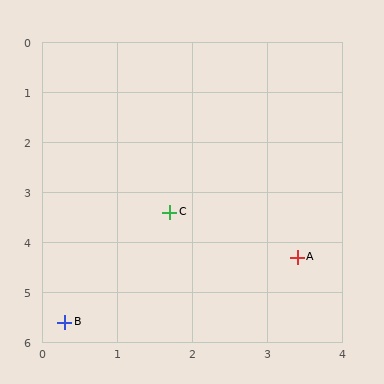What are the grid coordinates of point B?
Point B is at approximately (0.3, 5.6).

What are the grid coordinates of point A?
Point A is at approximately (3.4, 4.3).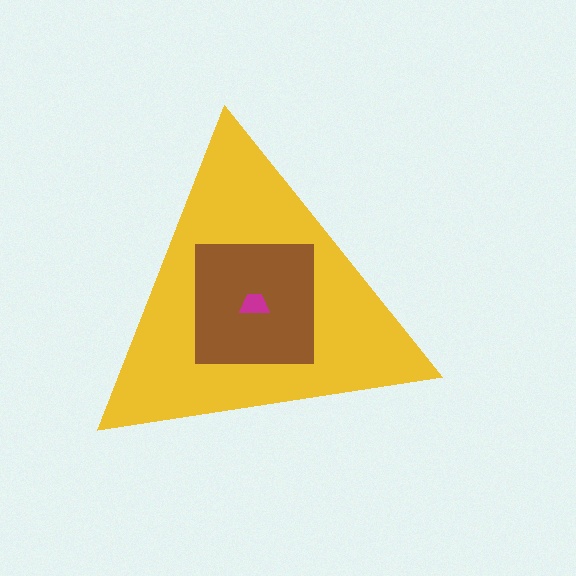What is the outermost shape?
The yellow triangle.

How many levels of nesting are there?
3.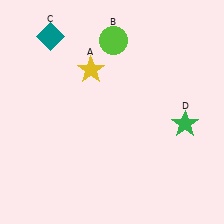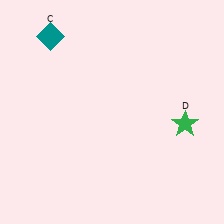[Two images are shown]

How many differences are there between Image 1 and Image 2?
There are 2 differences between the two images.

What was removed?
The lime circle (B), the yellow star (A) were removed in Image 2.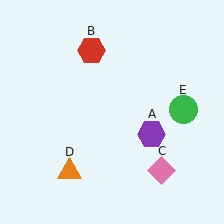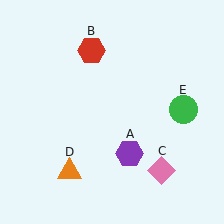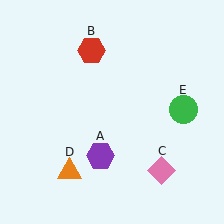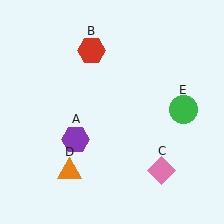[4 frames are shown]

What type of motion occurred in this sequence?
The purple hexagon (object A) rotated clockwise around the center of the scene.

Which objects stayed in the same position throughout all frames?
Red hexagon (object B) and pink diamond (object C) and orange triangle (object D) and green circle (object E) remained stationary.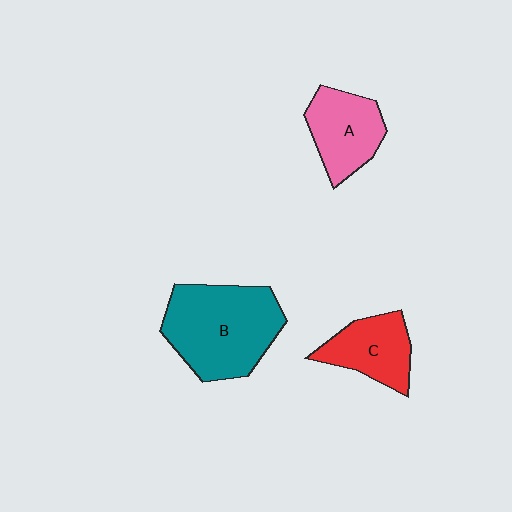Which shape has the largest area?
Shape B (teal).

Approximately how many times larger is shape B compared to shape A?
Approximately 1.7 times.